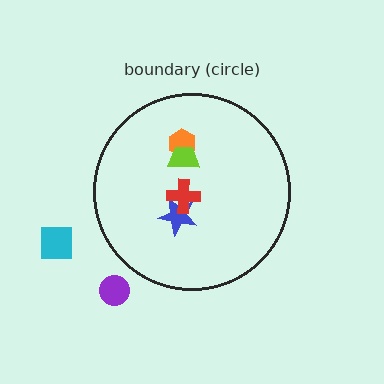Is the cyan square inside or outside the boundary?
Outside.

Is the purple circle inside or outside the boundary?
Outside.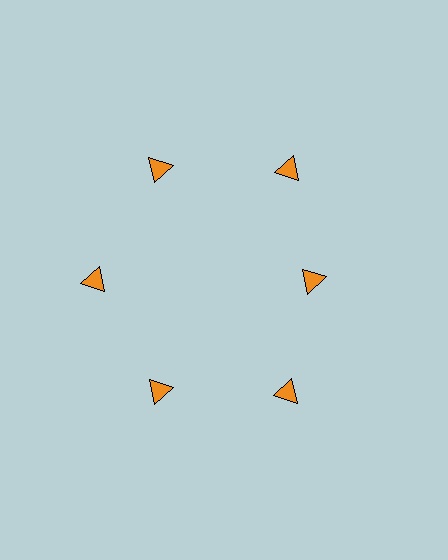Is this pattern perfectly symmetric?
No. The 6 orange triangles are arranged in a ring, but one element near the 3 o'clock position is pulled inward toward the center, breaking the 6-fold rotational symmetry.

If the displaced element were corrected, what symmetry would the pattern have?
It would have 6-fold rotational symmetry — the pattern would map onto itself every 60 degrees.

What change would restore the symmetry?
The symmetry would be restored by moving it outward, back onto the ring so that all 6 triangles sit at equal angles and equal distance from the center.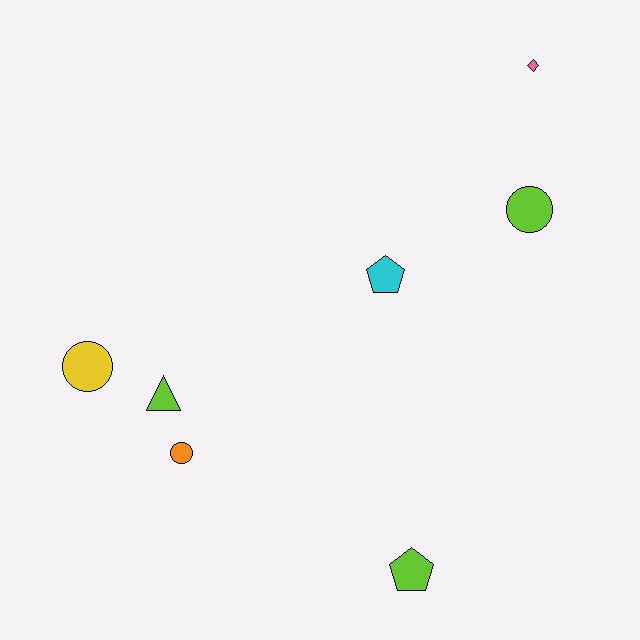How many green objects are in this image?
There are no green objects.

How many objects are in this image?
There are 7 objects.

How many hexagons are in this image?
There are no hexagons.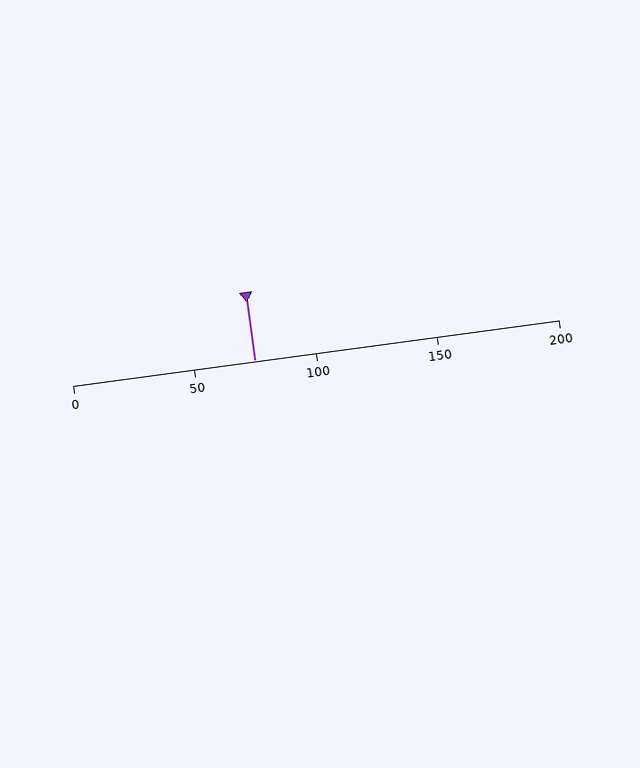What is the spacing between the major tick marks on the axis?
The major ticks are spaced 50 apart.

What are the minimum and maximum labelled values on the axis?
The axis runs from 0 to 200.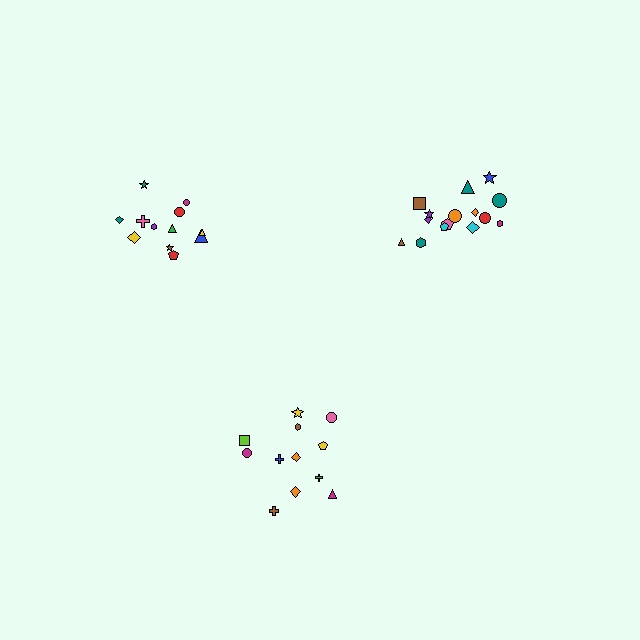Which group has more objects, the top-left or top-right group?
The top-right group.